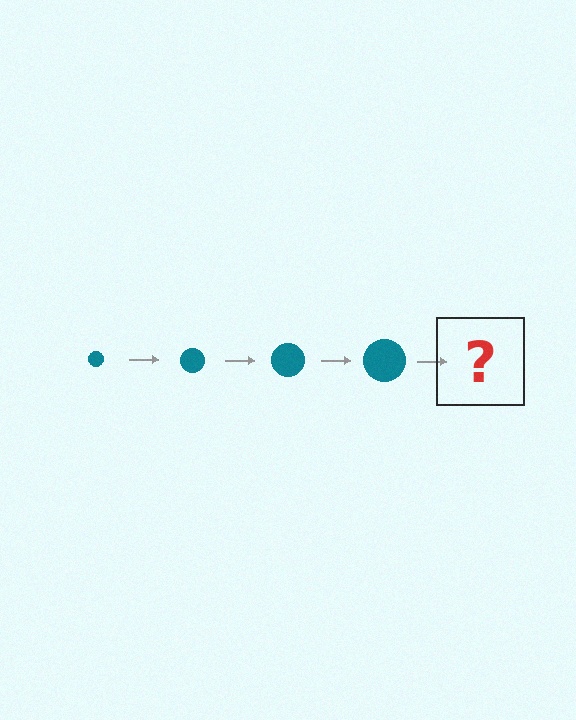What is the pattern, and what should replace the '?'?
The pattern is that the circle gets progressively larger each step. The '?' should be a teal circle, larger than the previous one.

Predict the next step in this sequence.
The next step is a teal circle, larger than the previous one.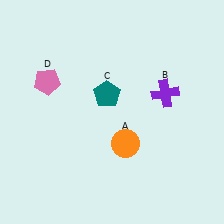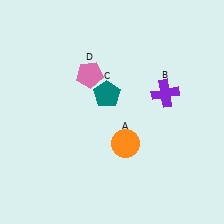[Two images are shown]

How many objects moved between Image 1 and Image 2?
1 object moved between the two images.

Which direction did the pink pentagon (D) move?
The pink pentagon (D) moved right.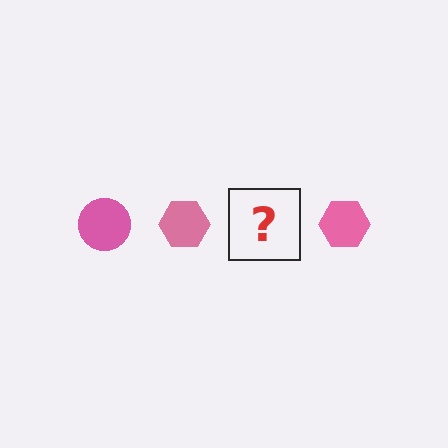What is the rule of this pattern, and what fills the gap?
The rule is that the pattern cycles through circle, hexagon shapes in pink. The gap should be filled with a pink circle.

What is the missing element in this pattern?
The missing element is a pink circle.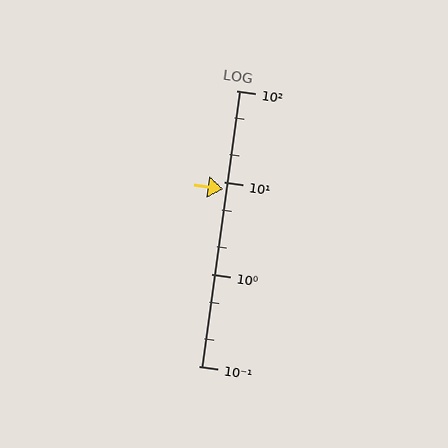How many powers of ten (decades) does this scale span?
The scale spans 3 decades, from 0.1 to 100.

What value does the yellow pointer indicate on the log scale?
The pointer indicates approximately 8.5.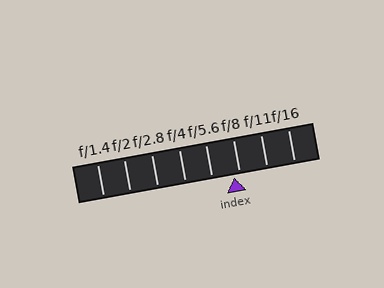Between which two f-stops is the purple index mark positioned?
The index mark is between f/5.6 and f/8.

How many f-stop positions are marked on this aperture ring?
There are 8 f-stop positions marked.